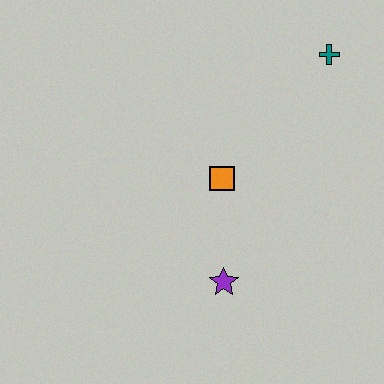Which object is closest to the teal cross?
The orange square is closest to the teal cross.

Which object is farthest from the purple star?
The teal cross is farthest from the purple star.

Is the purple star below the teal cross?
Yes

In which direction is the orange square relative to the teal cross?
The orange square is below the teal cross.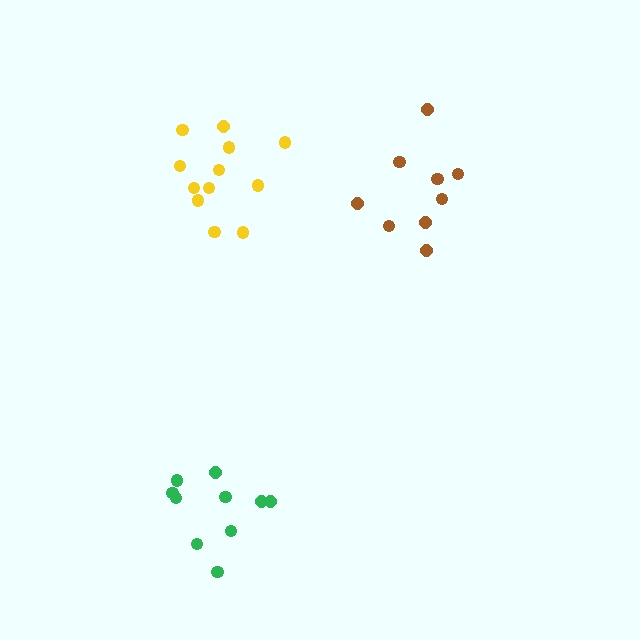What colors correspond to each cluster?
The clusters are colored: green, yellow, brown.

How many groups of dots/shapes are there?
There are 3 groups.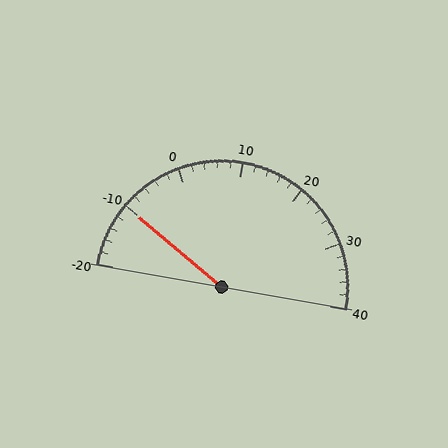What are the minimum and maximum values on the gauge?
The gauge ranges from -20 to 40.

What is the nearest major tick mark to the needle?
The nearest major tick mark is -10.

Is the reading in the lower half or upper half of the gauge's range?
The reading is in the lower half of the range (-20 to 40).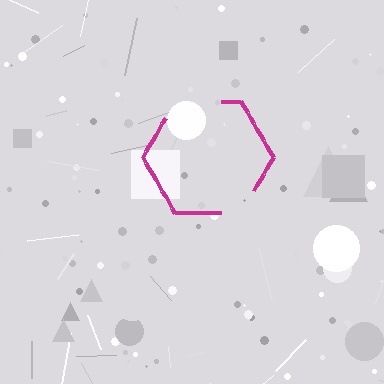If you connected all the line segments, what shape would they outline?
They would outline a hexagon.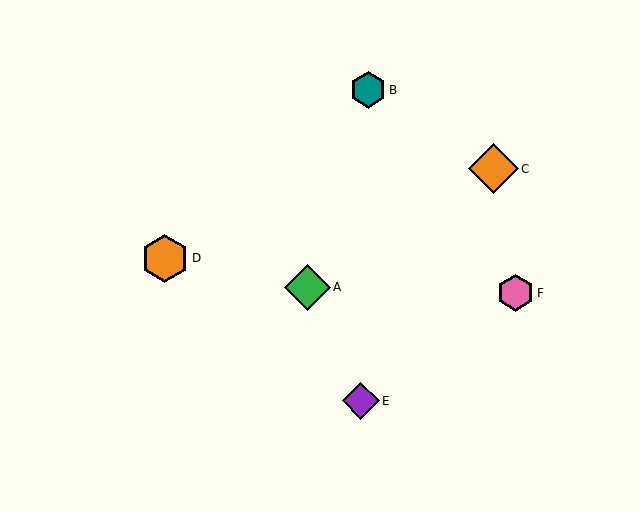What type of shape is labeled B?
Shape B is a teal hexagon.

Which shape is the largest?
The orange diamond (labeled C) is the largest.